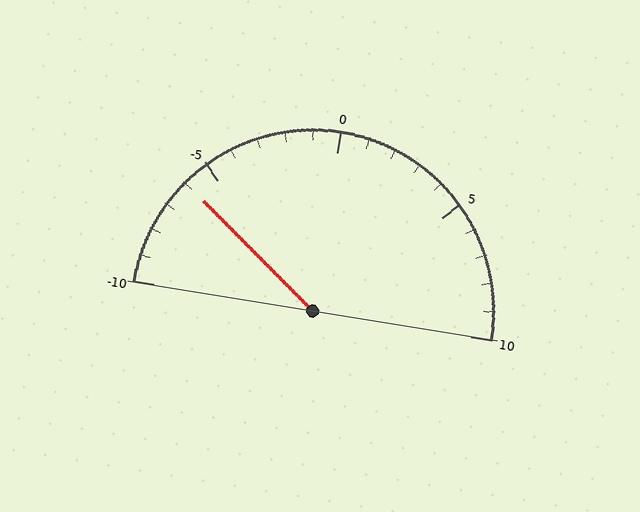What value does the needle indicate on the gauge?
The needle indicates approximately -6.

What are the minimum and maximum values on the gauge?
The gauge ranges from -10 to 10.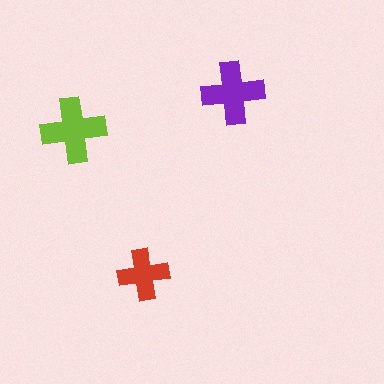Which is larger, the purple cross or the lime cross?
The lime one.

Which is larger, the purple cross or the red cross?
The purple one.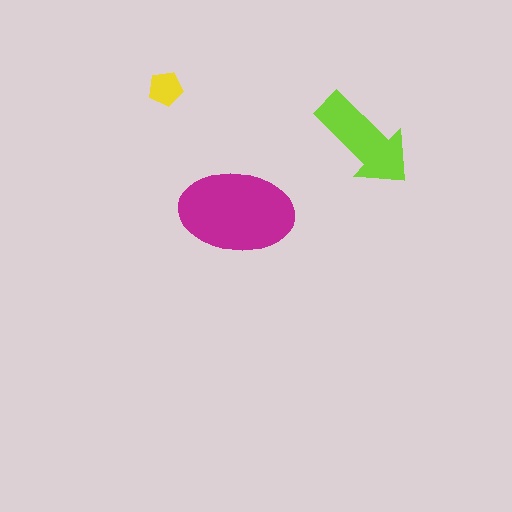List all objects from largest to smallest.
The magenta ellipse, the lime arrow, the yellow pentagon.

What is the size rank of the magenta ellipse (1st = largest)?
1st.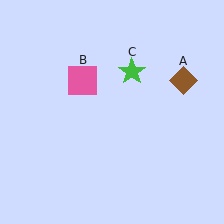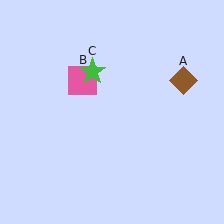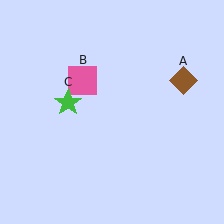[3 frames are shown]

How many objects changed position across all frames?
1 object changed position: green star (object C).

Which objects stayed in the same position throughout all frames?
Brown diamond (object A) and pink square (object B) remained stationary.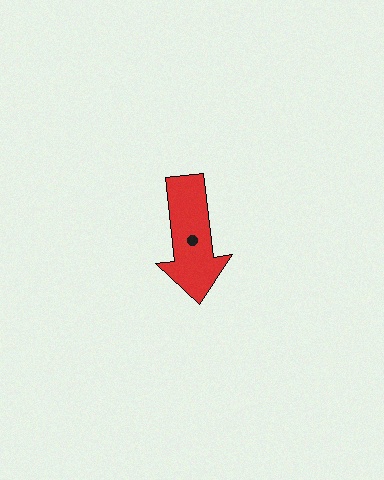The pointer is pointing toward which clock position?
Roughly 6 o'clock.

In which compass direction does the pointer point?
South.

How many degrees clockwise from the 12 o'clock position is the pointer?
Approximately 173 degrees.